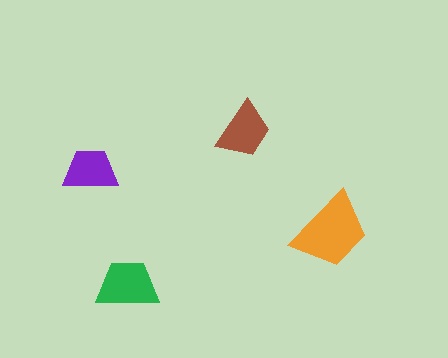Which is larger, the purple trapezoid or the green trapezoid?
The green one.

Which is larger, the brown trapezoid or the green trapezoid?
The green one.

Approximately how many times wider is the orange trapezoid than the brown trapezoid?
About 1.5 times wider.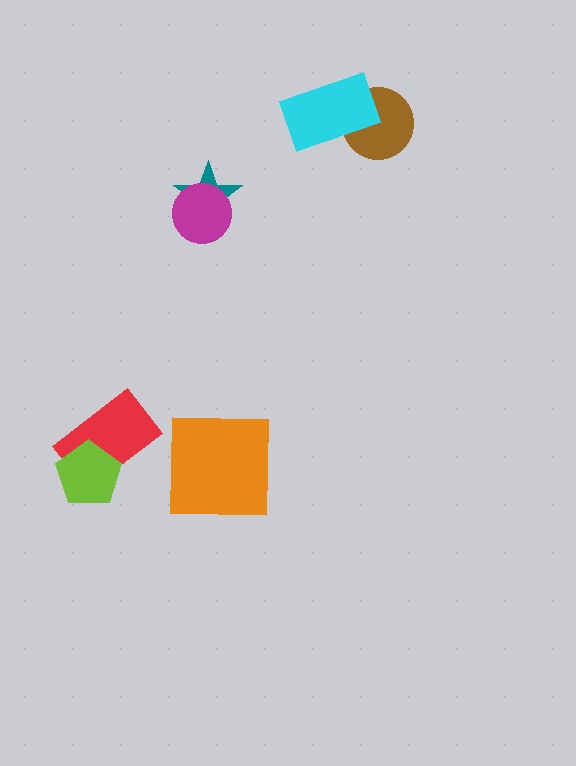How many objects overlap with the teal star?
1 object overlaps with the teal star.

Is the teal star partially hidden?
Yes, it is partially covered by another shape.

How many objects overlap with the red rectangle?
1 object overlaps with the red rectangle.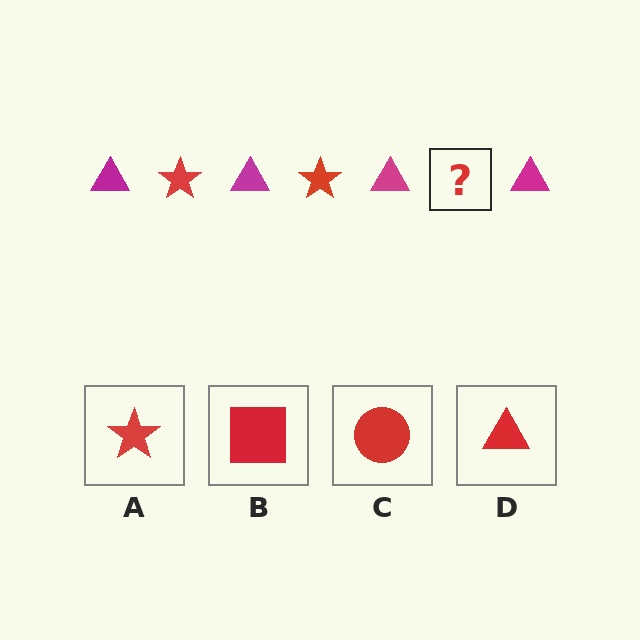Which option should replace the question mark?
Option A.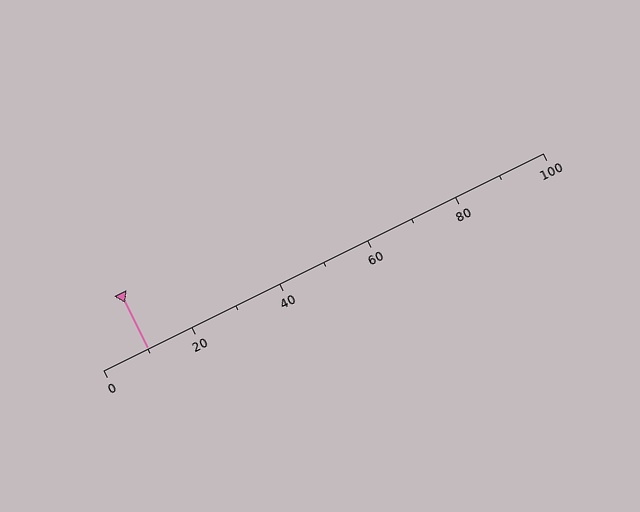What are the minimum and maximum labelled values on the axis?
The axis runs from 0 to 100.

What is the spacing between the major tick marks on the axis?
The major ticks are spaced 20 apart.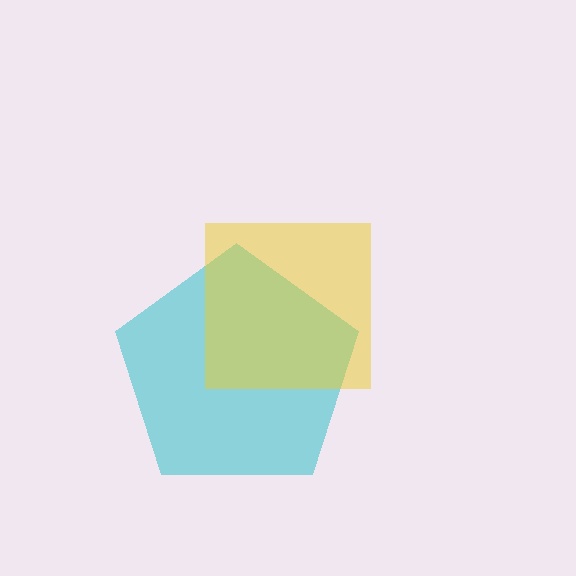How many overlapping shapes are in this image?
There are 2 overlapping shapes in the image.